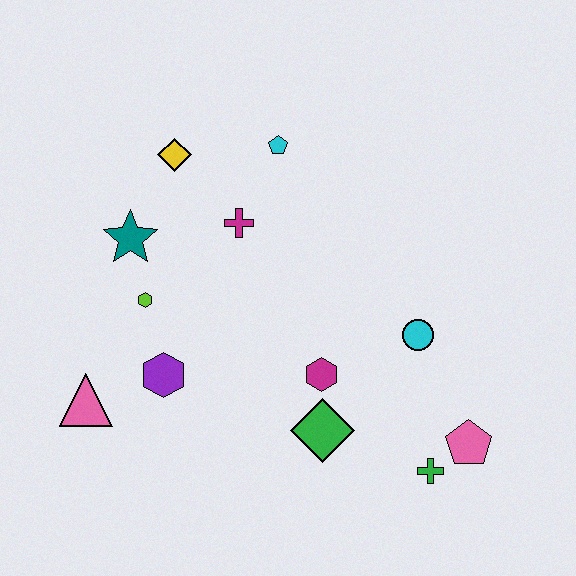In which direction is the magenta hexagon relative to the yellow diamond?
The magenta hexagon is below the yellow diamond.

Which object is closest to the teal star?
The lime hexagon is closest to the teal star.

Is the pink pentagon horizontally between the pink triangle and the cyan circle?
No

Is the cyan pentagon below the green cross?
No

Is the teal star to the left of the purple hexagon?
Yes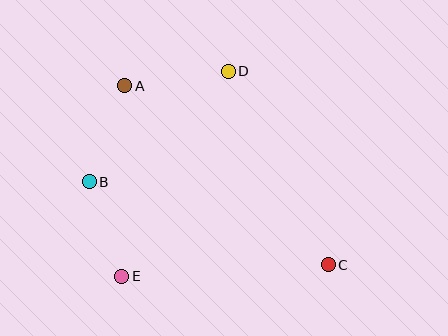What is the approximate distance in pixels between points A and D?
The distance between A and D is approximately 105 pixels.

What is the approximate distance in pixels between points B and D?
The distance between B and D is approximately 177 pixels.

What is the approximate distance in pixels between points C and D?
The distance between C and D is approximately 218 pixels.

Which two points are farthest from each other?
Points A and C are farthest from each other.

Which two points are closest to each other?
Points B and E are closest to each other.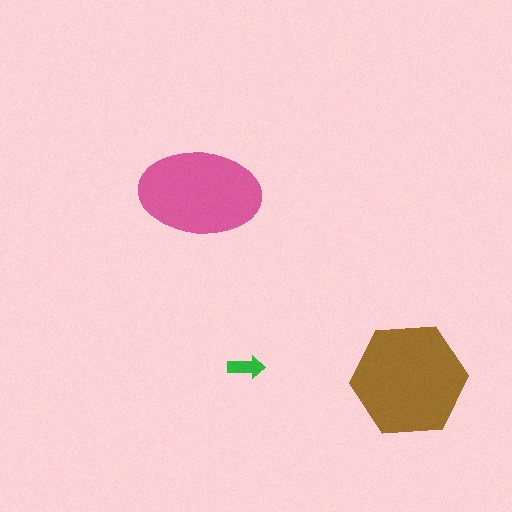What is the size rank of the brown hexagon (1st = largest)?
1st.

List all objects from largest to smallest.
The brown hexagon, the pink ellipse, the green arrow.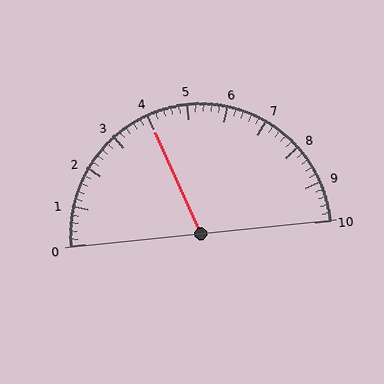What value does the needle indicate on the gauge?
The needle indicates approximately 4.0.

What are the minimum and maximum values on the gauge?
The gauge ranges from 0 to 10.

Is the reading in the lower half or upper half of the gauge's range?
The reading is in the lower half of the range (0 to 10).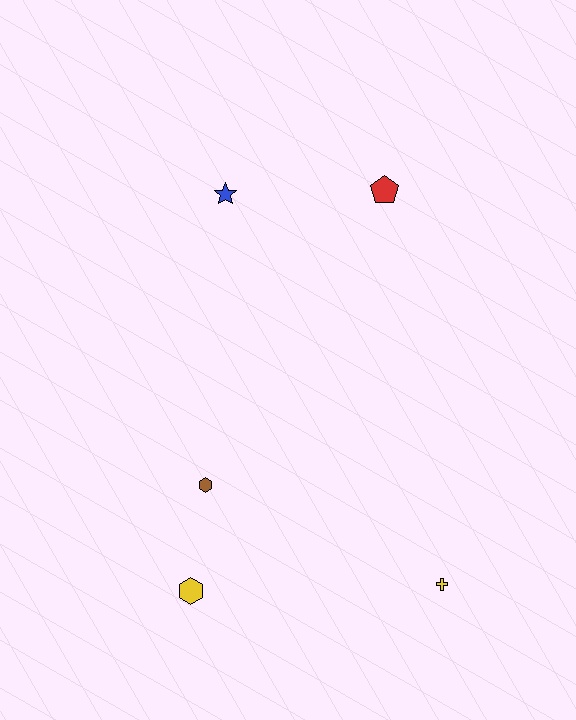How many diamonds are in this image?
There are no diamonds.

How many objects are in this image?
There are 5 objects.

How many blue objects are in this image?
There is 1 blue object.